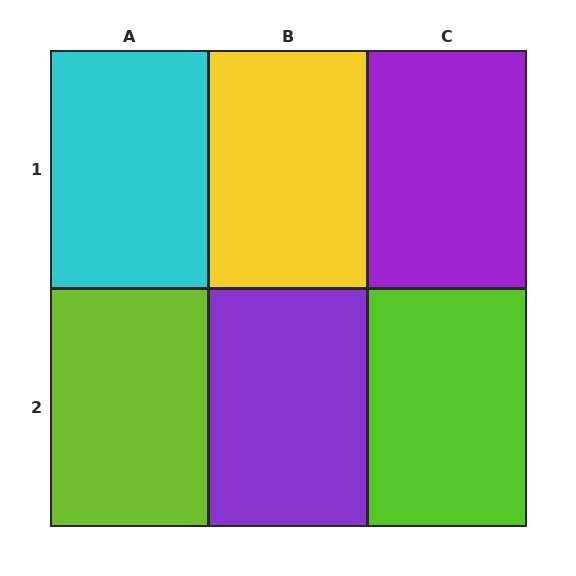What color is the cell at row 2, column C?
Lime.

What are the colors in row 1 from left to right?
Cyan, yellow, purple.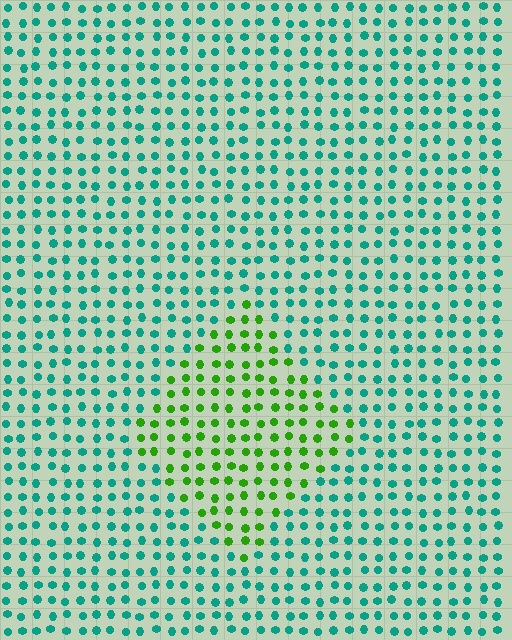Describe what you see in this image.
The image is filled with small teal elements in a uniform arrangement. A diamond-shaped region is visible where the elements are tinted to a slightly different hue, forming a subtle color boundary.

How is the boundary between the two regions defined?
The boundary is defined purely by a slight shift in hue (about 60 degrees). Spacing, size, and orientation are identical on both sides.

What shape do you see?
I see a diamond.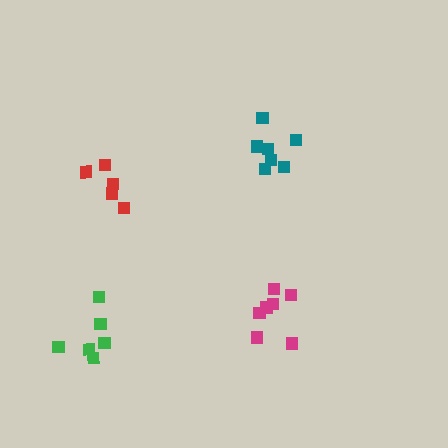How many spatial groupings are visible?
There are 4 spatial groupings.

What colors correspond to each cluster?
The clusters are colored: teal, green, magenta, red.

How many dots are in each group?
Group 1: 7 dots, Group 2: 6 dots, Group 3: 7 dots, Group 4: 5 dots (25 total).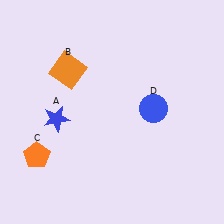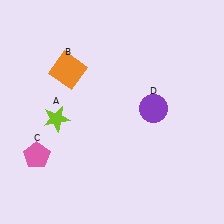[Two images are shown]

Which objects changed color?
A changed from blue to lime. C changed from orange to pink. D changed from blue to purple.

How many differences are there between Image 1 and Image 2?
There are 3 differences between the two images.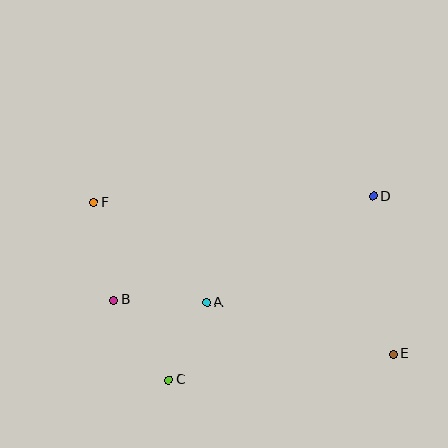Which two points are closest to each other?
Points A and C are closest to each other.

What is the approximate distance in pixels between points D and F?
The distance between D and F is approximately 280 pixels.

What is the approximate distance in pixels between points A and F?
The distance between A and F is approximately 151 pixels.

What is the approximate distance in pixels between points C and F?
The distance between C and F is approximately 193 pixels.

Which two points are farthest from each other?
Points E and F are farthest from each other.